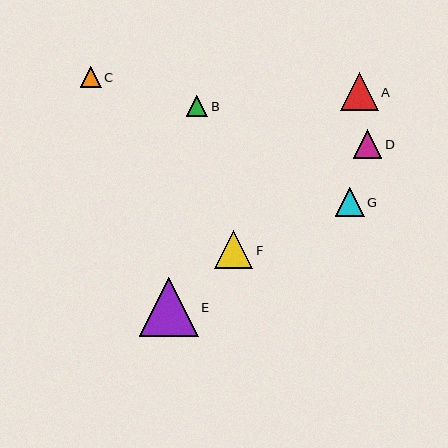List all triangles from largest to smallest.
From largest to smallest: E, F, A, G, D, B, C.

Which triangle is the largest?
Triangle E is the largest with a size of approximately 59 pixels.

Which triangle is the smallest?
Triangle C is the smallest with a size of approximately 21 pixels.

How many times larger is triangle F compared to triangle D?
Triangle F is approximately 1.3 times the size of triangle D.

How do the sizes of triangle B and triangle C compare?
Triangle B and triangle C are approximately the same size.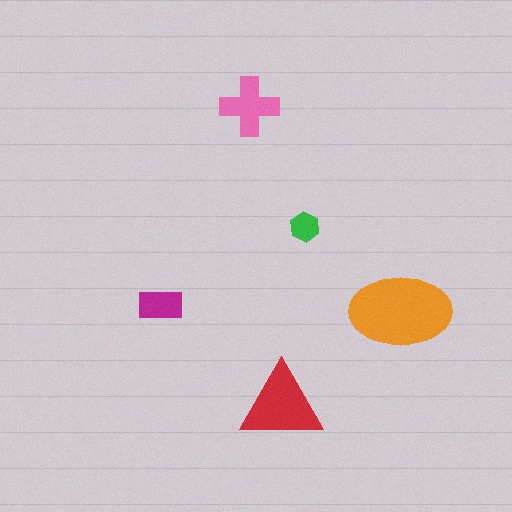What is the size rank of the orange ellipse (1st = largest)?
1st.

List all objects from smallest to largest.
The green hexagon, the magenta rectangle, the pink cross, the red triangle, the orange ellipse.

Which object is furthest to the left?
The magenta rectangle is leftmost.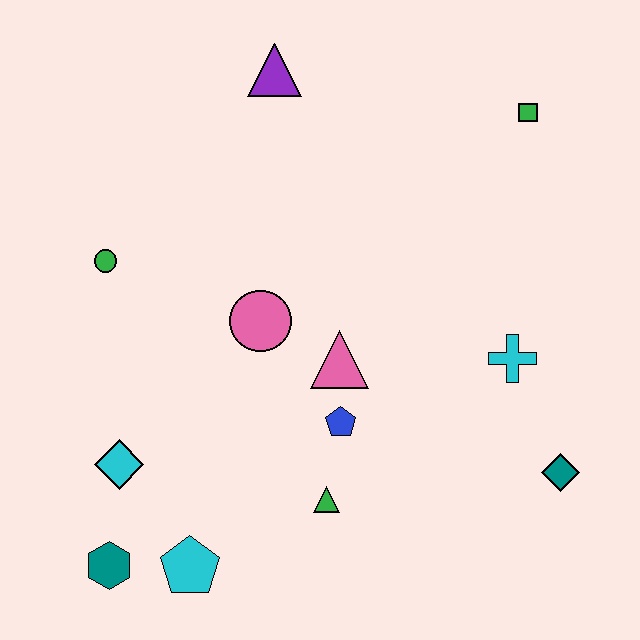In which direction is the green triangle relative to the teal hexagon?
The green triangle is to the right of the teal hexagon.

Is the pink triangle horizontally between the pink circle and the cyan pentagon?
No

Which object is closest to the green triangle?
The blue pentagon is closest to the green triangle.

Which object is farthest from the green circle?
The teal diamond is farthest from the green circle.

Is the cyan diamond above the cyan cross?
No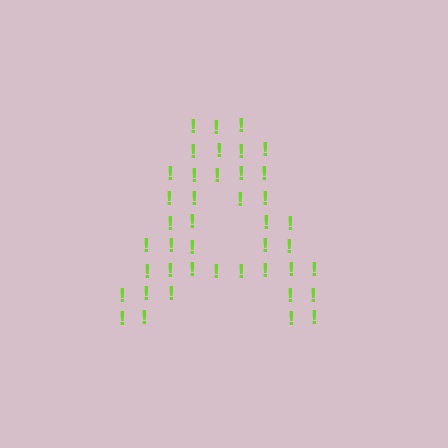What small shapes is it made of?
It is made of small exclamation marks.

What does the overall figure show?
The overall figure shows the letter A.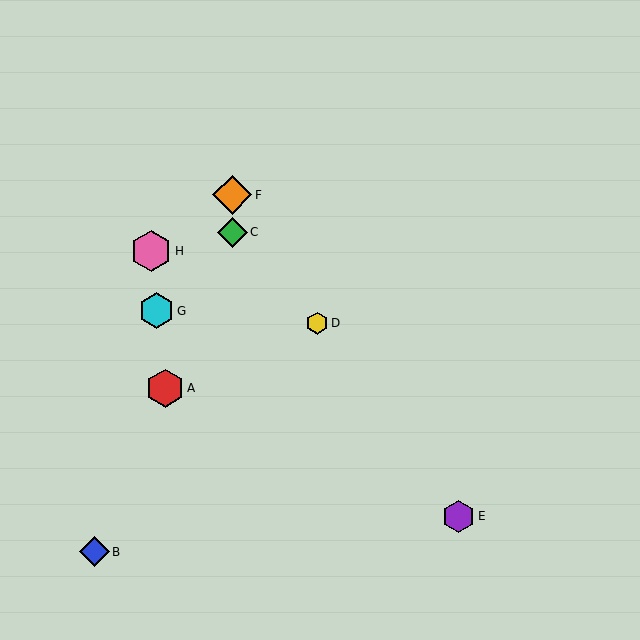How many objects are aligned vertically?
2 objects (C, F) are aligned vertically.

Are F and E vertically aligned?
No, F is at x≈232 and E is at x≈459.